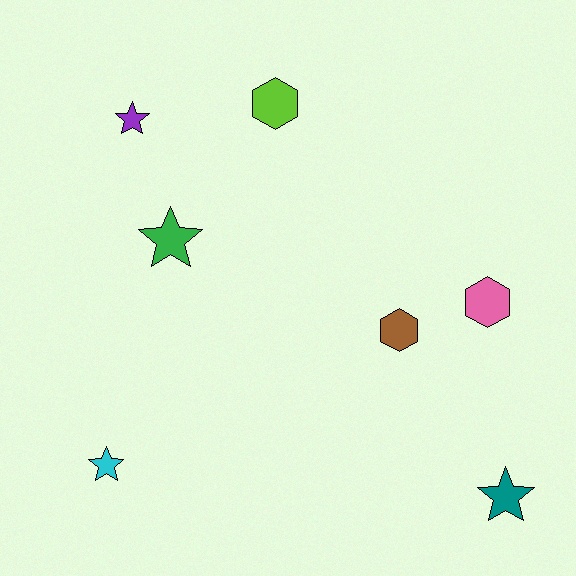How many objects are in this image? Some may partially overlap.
There are 7 objects.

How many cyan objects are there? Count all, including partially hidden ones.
There is 1 cyan object.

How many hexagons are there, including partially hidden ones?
There are 3 hexagons.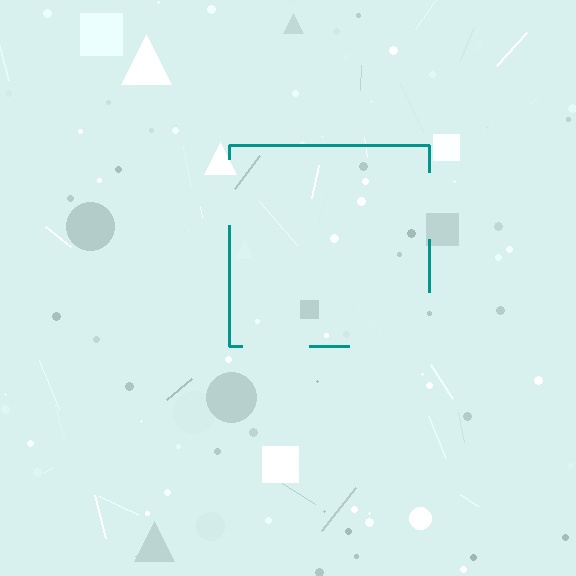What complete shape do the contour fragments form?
The contour fragments form a square.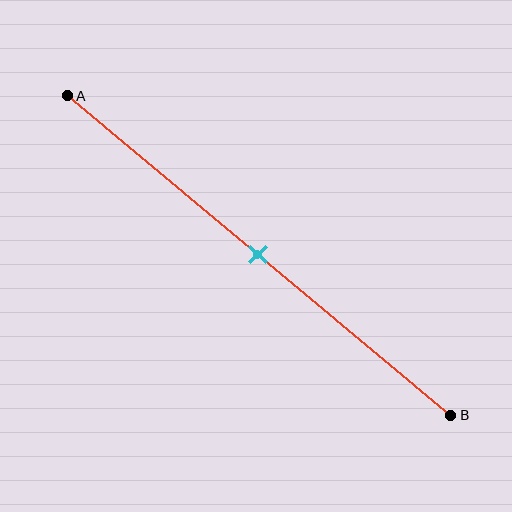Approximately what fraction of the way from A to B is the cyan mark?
The cyan mark is approximately 50% of the way from A to B.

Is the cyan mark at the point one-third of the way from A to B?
No, the mark is at about 50% from A, not at the 33% one-third point.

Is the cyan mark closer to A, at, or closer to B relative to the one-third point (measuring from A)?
The cyan mark is closer to point B than the one-third point of segment AB.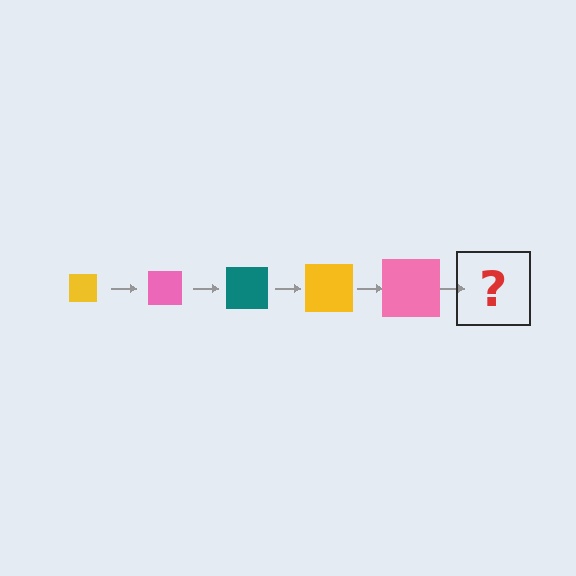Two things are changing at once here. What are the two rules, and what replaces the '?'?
The two rules are that the square grows larger each step and the color cycles through yellow, pink, and teal. The '?' should be a teal square, larger than the previous one.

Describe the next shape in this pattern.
It should be a teal square, larger than the previous one.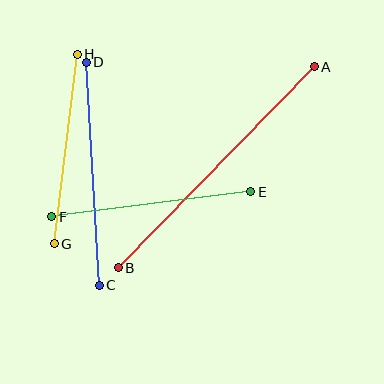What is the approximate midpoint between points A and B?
The midpoint is at approximately (216, 167) pixels.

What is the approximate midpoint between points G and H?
The midpoint is at approximately (66, 149) pixels.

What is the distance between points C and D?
The distance is approximately 223 pixels.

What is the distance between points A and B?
The distance is approximately 281 pixels.